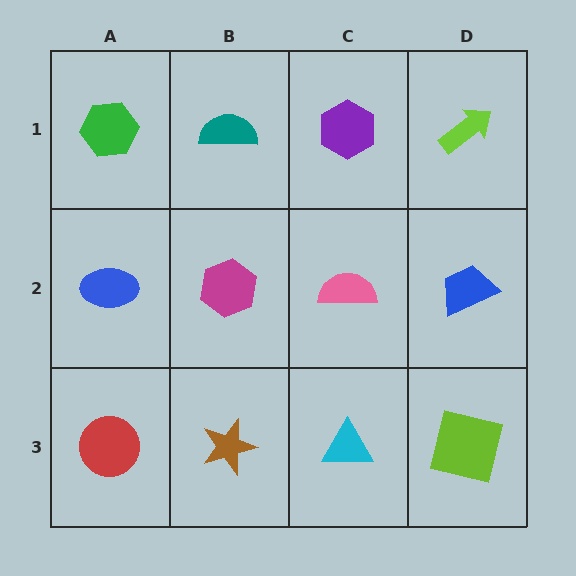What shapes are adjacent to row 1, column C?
A pink semicircle (row 2, column C), a teal semicircle (row 1, column B), a lime arrow (row 1, column D).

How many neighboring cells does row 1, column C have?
3.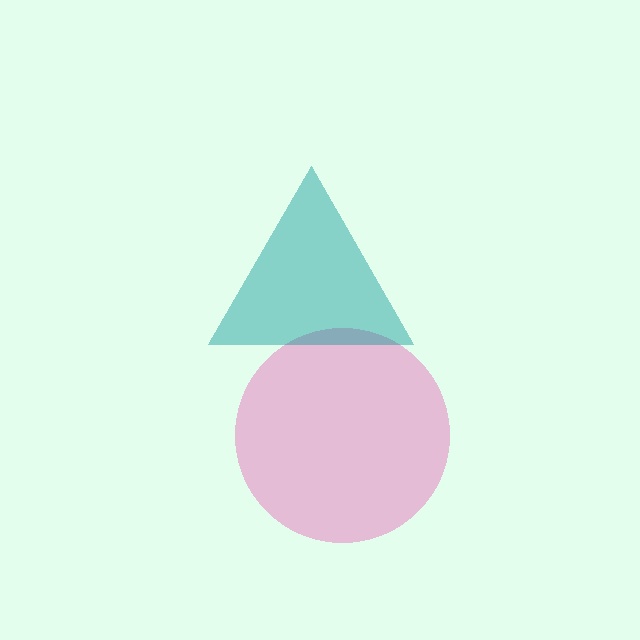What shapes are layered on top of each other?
The layered shapes are: a pink circle, a teal triangle.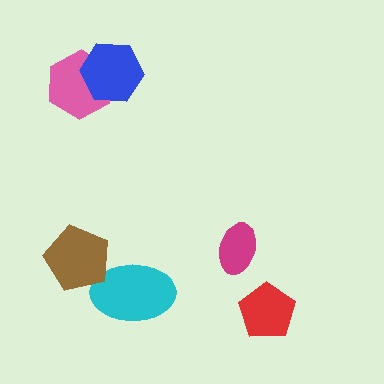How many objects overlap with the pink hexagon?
1 object overlaps with the pink hexagon.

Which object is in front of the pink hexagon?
The blue hexagon is in front of the pink hexagon.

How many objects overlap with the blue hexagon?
1 object overlaps with the blue hexagon.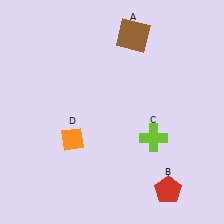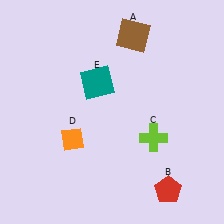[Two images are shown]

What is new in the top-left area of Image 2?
A teal square (E) was added in the top-left area of Image 2.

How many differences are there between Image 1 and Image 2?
There is 1 difference between the two images.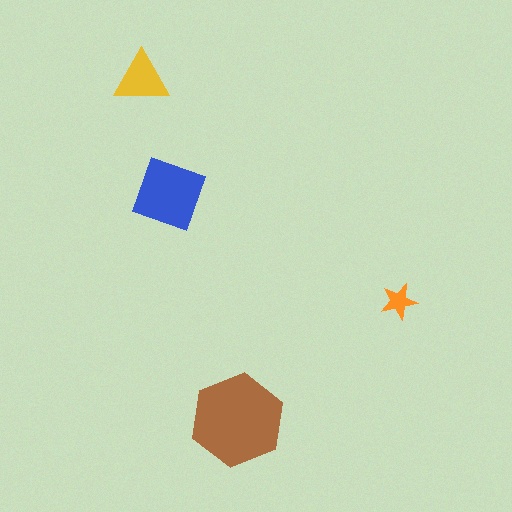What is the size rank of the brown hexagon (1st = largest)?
1st.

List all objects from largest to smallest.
The brown hexagon, the blue square, the yellow triangle, the orange star.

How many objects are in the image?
There are 4 objects in the image.